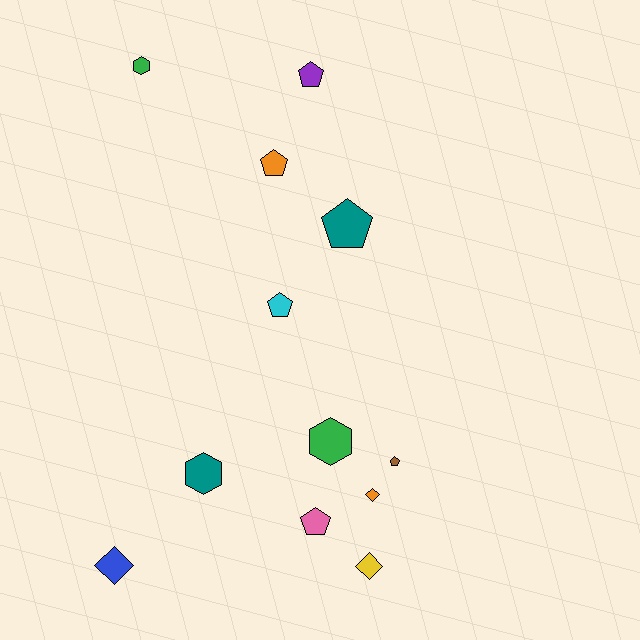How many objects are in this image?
There are 12 objects.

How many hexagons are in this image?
There are 3 hexagons.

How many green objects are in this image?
There are 2 green objects.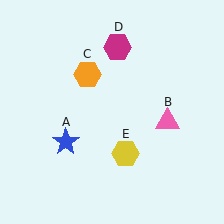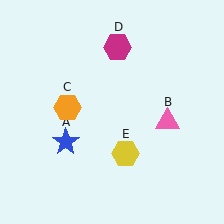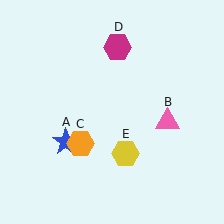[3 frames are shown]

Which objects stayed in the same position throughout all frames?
Blue star (object A) and pink triangle (object B) and magenta hexagon (object D) and yellow hexagon (object E) remained stationary.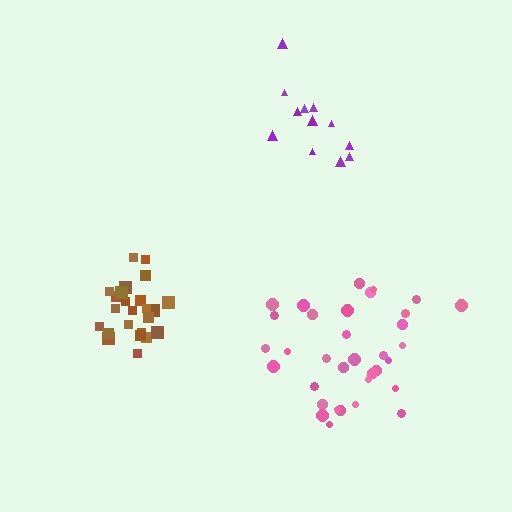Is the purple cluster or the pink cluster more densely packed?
Pink.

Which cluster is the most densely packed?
Brown.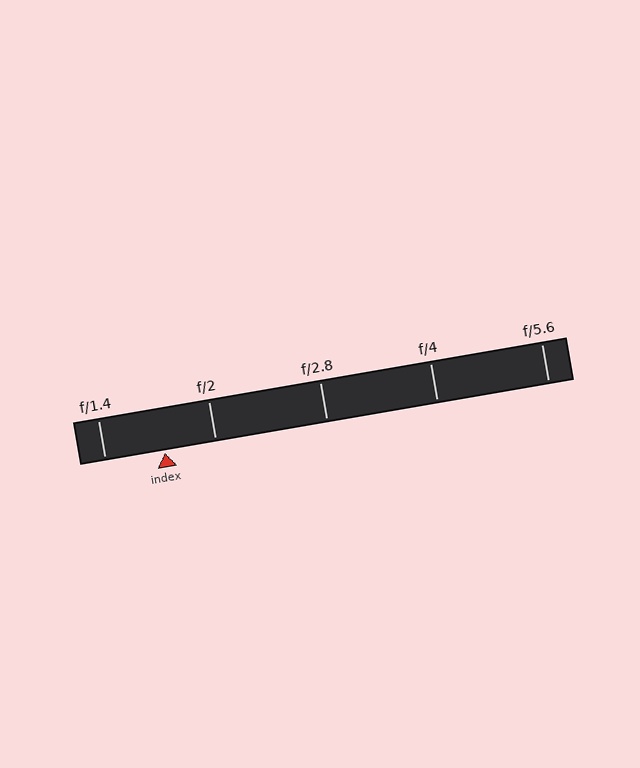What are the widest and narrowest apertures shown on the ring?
The widest aperture shown is f/1.4 and the narrowest is f/5.6.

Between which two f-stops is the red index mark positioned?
The index mark is between f/1.4 and f/2.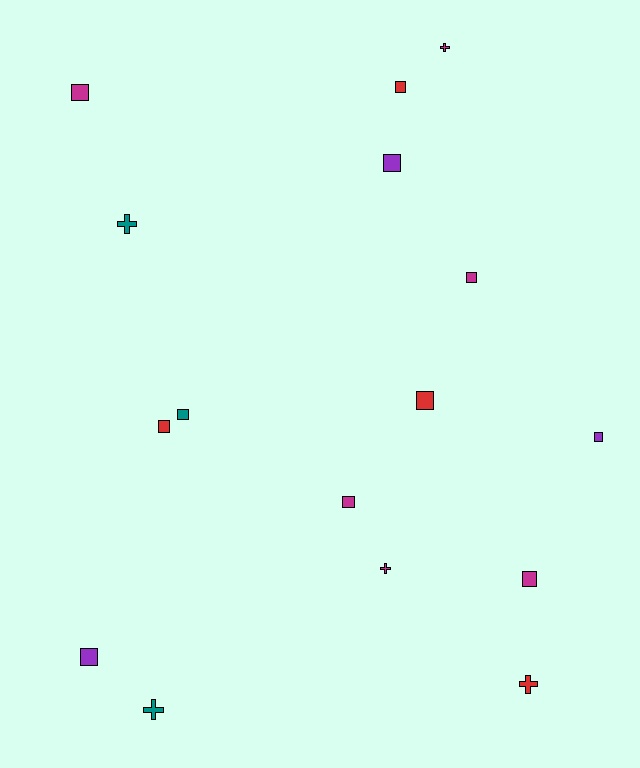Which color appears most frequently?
Magenta, with 6 objects.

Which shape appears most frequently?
Square, with 11 objects.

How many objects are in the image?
There are 16 objects.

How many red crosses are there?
There is 1 red cross.